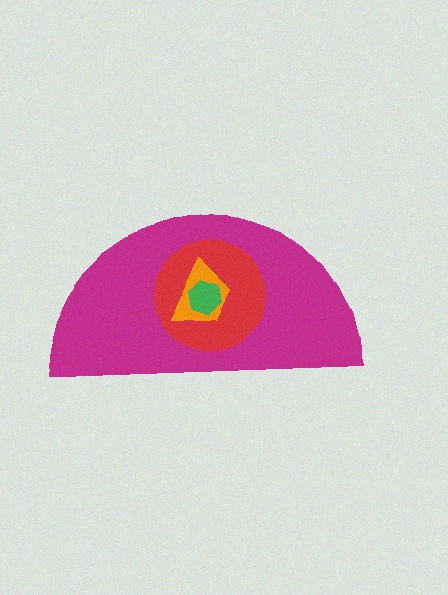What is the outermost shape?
The magenta semicircle.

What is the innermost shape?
The green hexagon.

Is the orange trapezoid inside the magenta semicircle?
Yes.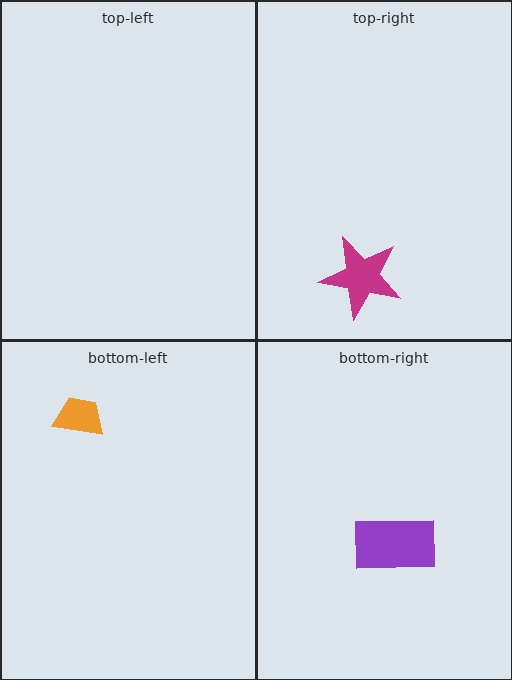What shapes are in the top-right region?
The magenta star.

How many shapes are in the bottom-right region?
1.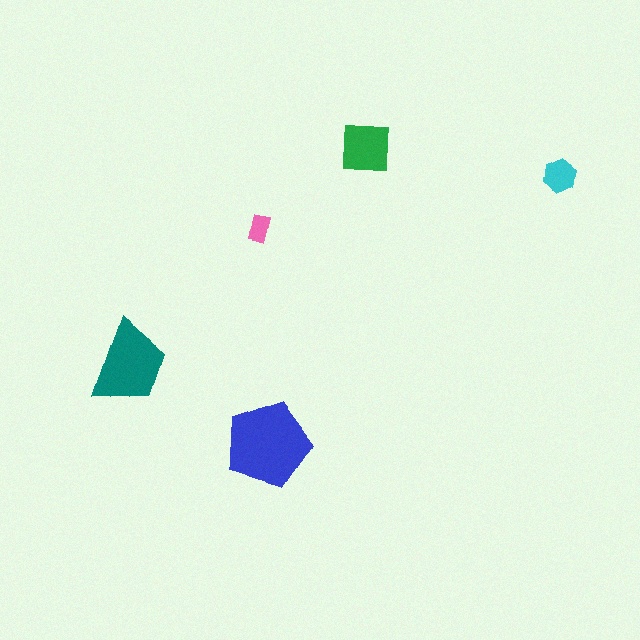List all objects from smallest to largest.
The pink rectangle, the cyan hexagon, the green square, the teal trapezoid, the blue pentagon.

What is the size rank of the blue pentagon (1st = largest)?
1st.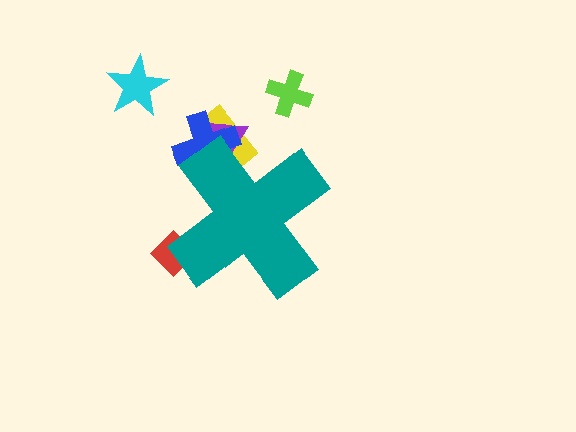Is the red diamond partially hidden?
Yes, the red diamond is partially hidden behind the teal cross.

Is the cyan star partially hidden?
No, the cyan star is fully visible.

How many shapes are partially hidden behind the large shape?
4 shapes are partially hidden.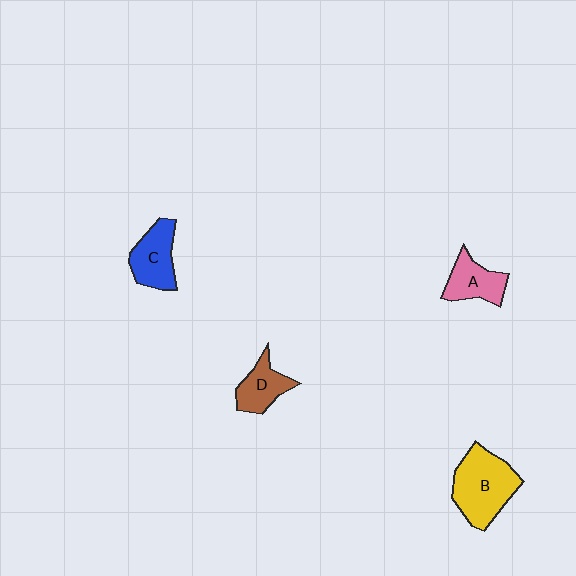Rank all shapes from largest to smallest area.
From largest to smallest: B (yellow), C (blue), A (pink), D (brown).